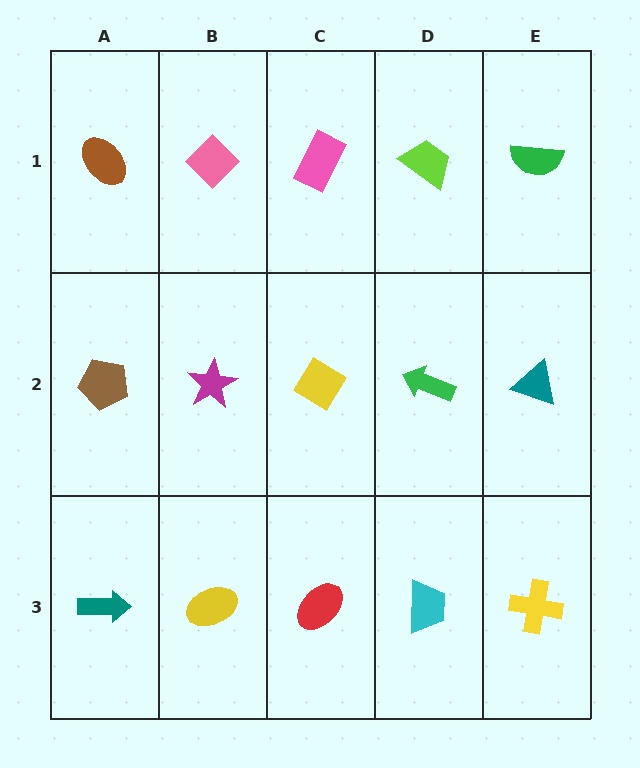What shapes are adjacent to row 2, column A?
A brown ellipse (row 1, column A), a teal arrow (row 3, column A), a magenta star (row 2, column B).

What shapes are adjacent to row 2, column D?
A lime trapezoid (row 1, column D), a cyan trapezoid (row 3, column D), a yellow diamond (row 2, column C), a teal triangle (row 2, column E).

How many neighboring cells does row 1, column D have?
3.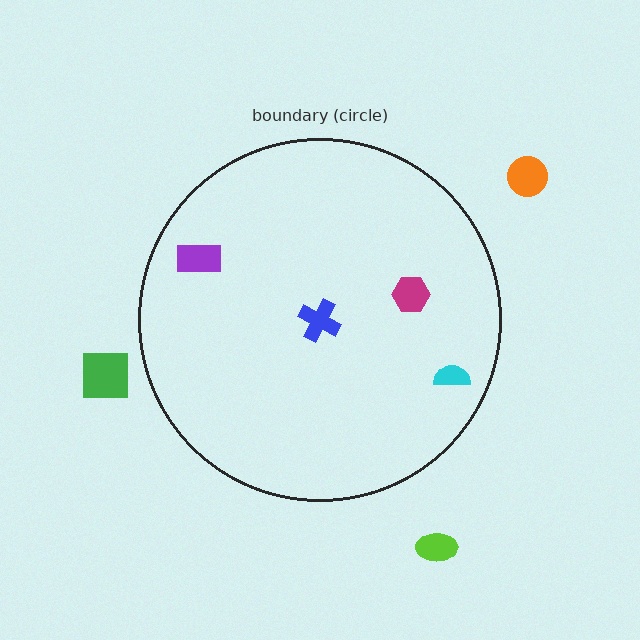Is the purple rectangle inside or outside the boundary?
Inside.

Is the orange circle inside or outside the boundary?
Outside.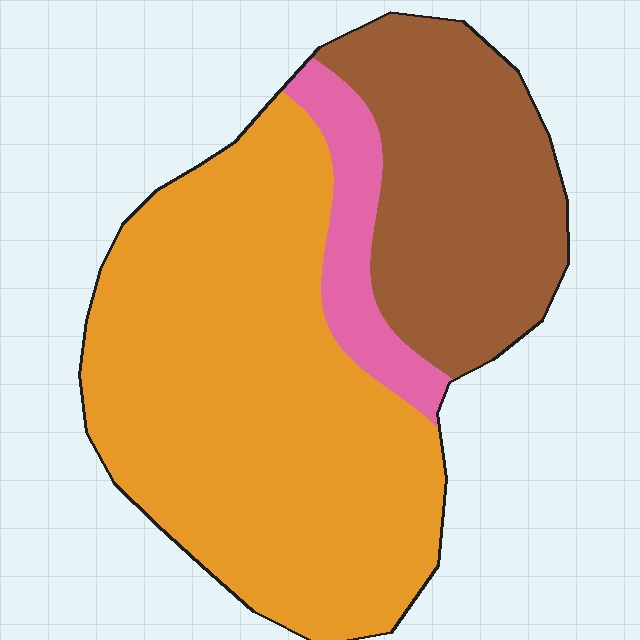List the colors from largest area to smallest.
From largest to smallest: orange, brown, pink.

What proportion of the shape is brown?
Brown covers around 30% of the shape.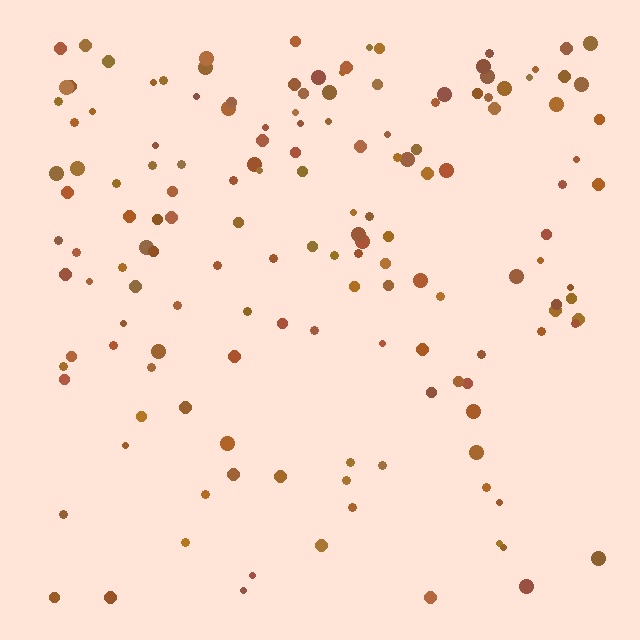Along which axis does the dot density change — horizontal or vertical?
Vertical.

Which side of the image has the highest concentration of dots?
The top.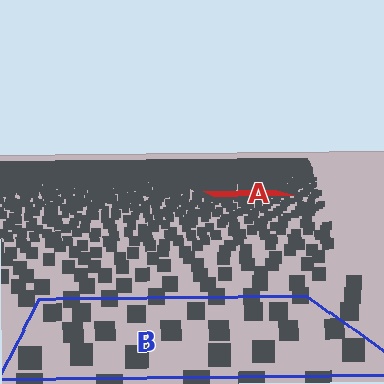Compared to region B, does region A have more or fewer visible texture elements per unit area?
Region A has more texture elements per unit area — they are packed more densely because it is farther away.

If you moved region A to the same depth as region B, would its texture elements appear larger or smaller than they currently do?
They would appear larger. At a closer depth, the same texture elements are projected at a bigger on-screen size.